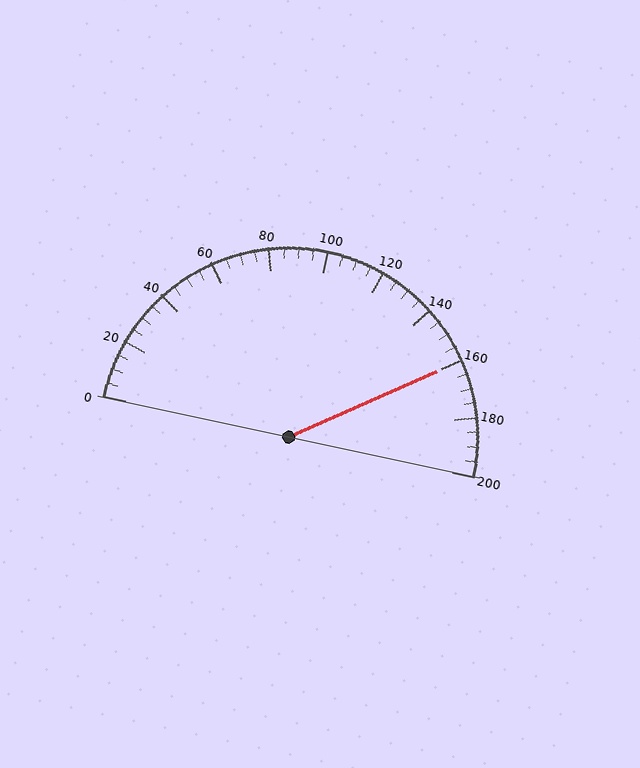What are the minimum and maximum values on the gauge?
The gauge ranges from 0 to 200.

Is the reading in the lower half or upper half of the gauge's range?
The reading is in the upper half of the range (0 to 200).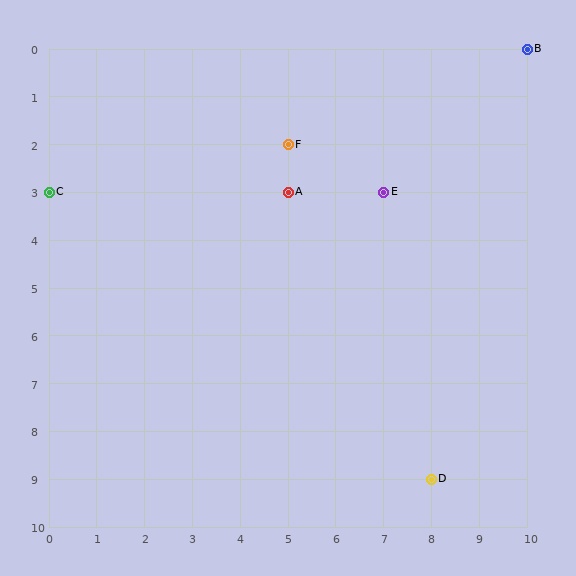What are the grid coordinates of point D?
Point D is at grid coordinates (8, 9).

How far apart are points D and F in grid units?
Points D and F are 3 columns and 7 rows apart (about 7.6 grid units diagonally).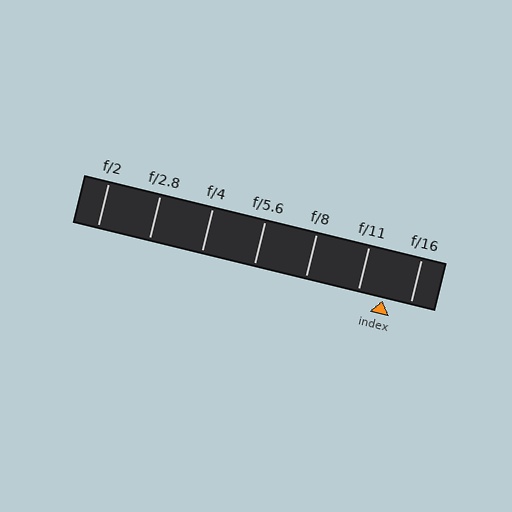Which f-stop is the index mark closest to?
The index mark is closest to f/11.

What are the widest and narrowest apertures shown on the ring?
The widest aperture shown is f/2 and the narrowest is f/16.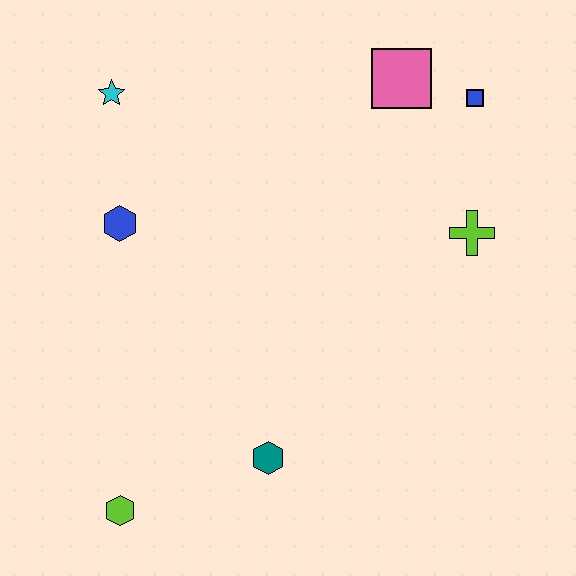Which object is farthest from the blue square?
The lime hexagon is farthest from the blue square.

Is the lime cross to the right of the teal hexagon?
Yes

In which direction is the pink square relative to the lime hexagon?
The pink square is above the lime hexagon.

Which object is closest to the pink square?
The blue square is closest to the pink square.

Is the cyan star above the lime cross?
Yes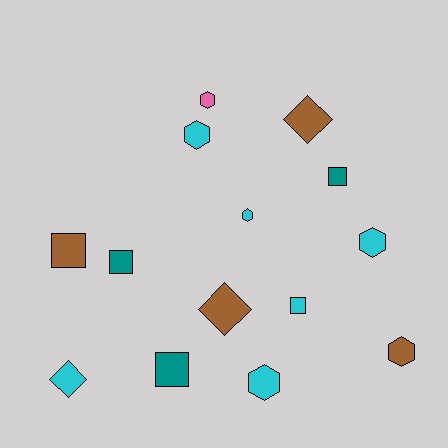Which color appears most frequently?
Cyan, with 6 objects.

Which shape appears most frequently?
Hexagon, with 6 objects.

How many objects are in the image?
There are 14 objects.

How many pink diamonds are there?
There are no pink diamonds.